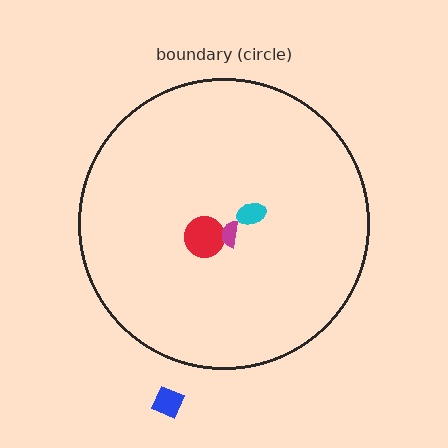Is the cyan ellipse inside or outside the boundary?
Inside.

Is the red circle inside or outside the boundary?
Inside.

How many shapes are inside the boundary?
3 inside, 1 outside.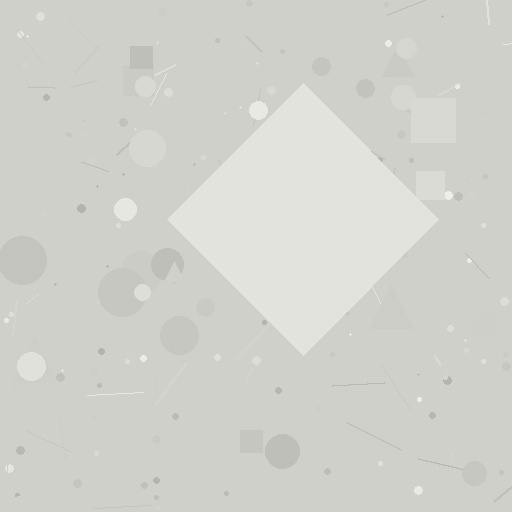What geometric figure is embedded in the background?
A diamond is embedded in the background.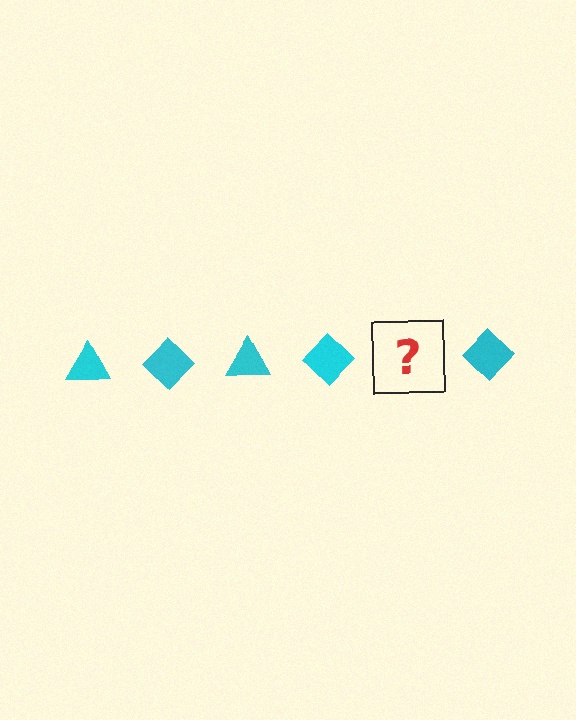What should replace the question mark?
The question mark should be replaced with a cyan triangle.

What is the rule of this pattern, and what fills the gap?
The rule is that the pattern cycles through triangle, diamond shapes in cyan. The gap should be filled with a cyan triangle.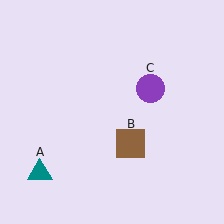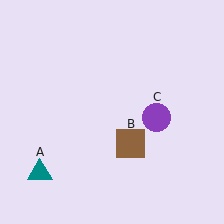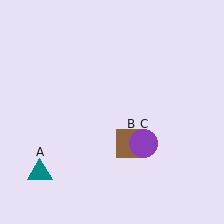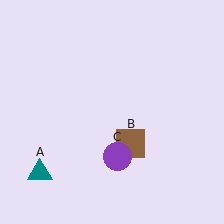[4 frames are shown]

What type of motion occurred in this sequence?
The purple circle (object C) rotated clockwise around the center of the scene.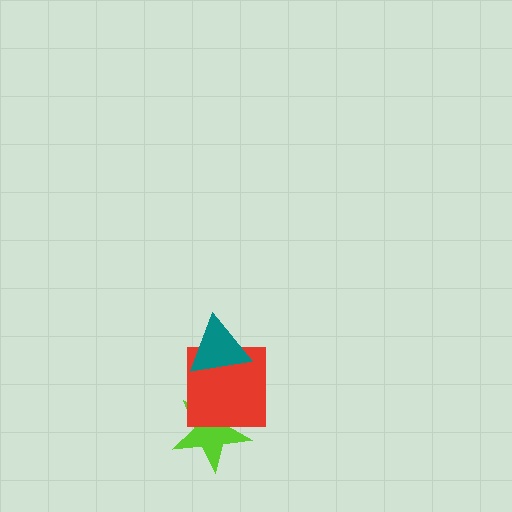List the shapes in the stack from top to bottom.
From top to bottom: the teal triangle, the red square, the lime star.